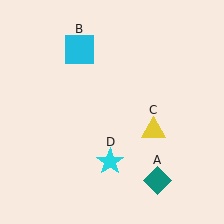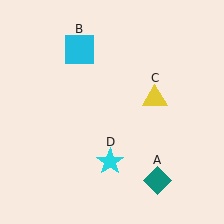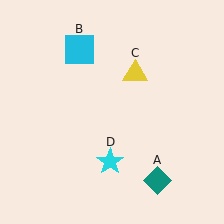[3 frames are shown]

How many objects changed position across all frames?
1 object changed position: yellow triangle (object C).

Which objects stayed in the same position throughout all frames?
Teal diamond (object A) and cyan square (object B) and cyan star (object D) remained stationary.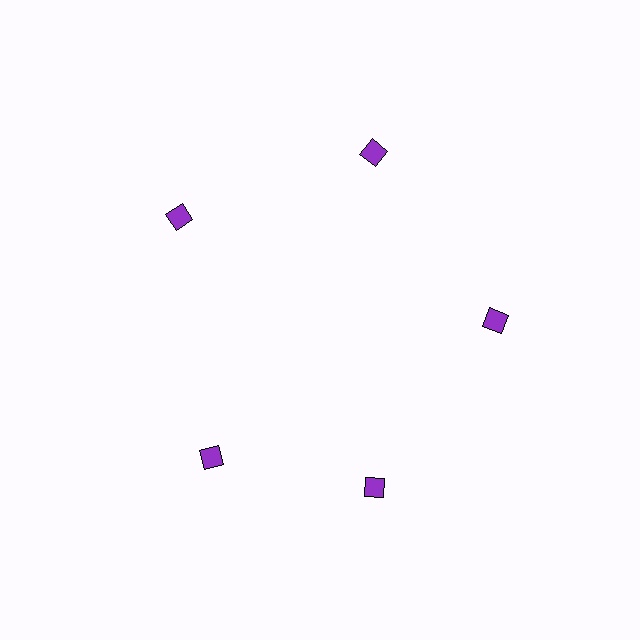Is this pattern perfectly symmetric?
No. The 5 purple squares are arranged in a ring, but one element near the 8 o'clock position is rotated out of alignment along the ring, breaking the 5-fold rotational symmetry.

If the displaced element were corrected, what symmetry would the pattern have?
It would have 5-fold rotational symmetry — the pattern would map onto itself every 72 degrees.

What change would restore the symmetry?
The symmetry would be restored by rotating it back into even spacing with its neighbors so that all 5 squares sit at equal angles and equal distance from the center.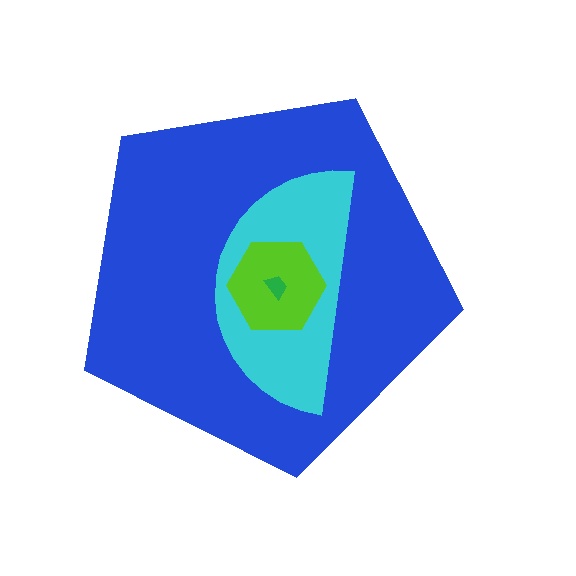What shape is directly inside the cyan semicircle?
The lime hexagon.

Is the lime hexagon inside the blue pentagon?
Yes.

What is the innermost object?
The green trapezoid.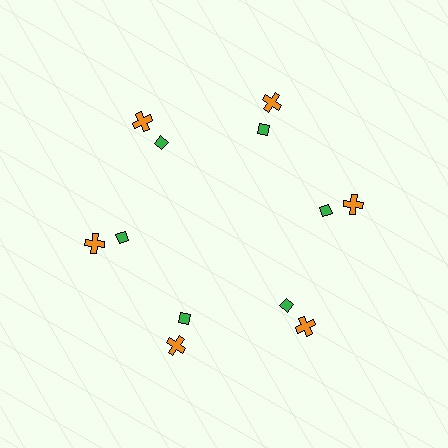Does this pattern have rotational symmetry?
Yes, this pattern has 6-fold rotational symmetry. It looks the same after rotating 60 degrees around the center.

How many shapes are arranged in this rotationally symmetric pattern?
There are 12 shapes, arranged in 6 groups of 2.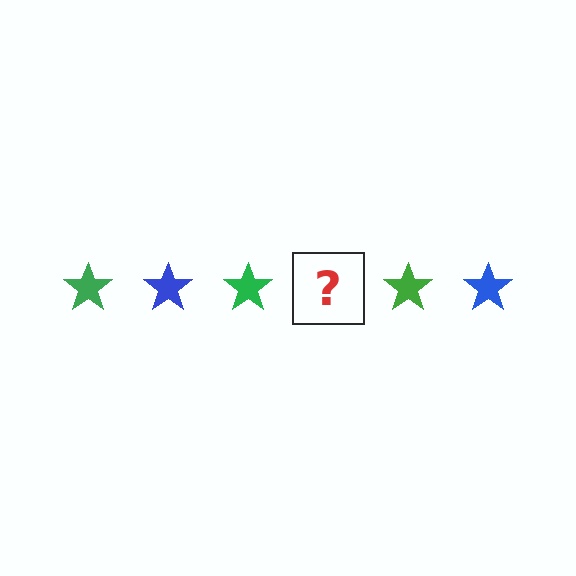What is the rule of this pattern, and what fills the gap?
The rule is that the pattern cycles through green, blue stars. The gap should be filled with a blue star.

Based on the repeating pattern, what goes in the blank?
The blank should be a blue star.